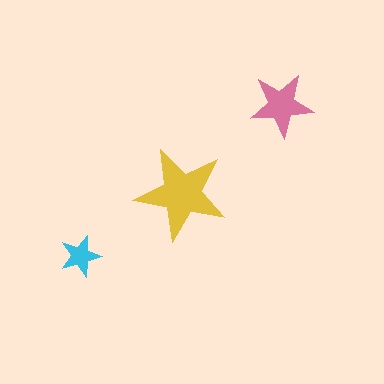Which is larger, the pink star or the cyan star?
The pink one.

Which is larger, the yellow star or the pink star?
The yellow one.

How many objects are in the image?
There are 3 objects in the image.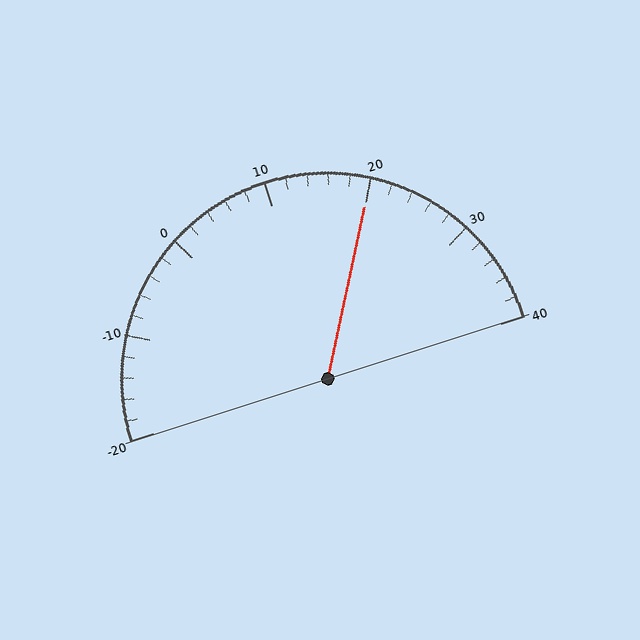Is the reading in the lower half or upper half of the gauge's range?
The reading is in the upper half of the range (-20 to 40).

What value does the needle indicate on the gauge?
The needle indicates approximately 20.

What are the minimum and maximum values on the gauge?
The gauge ranges from -20 to 40.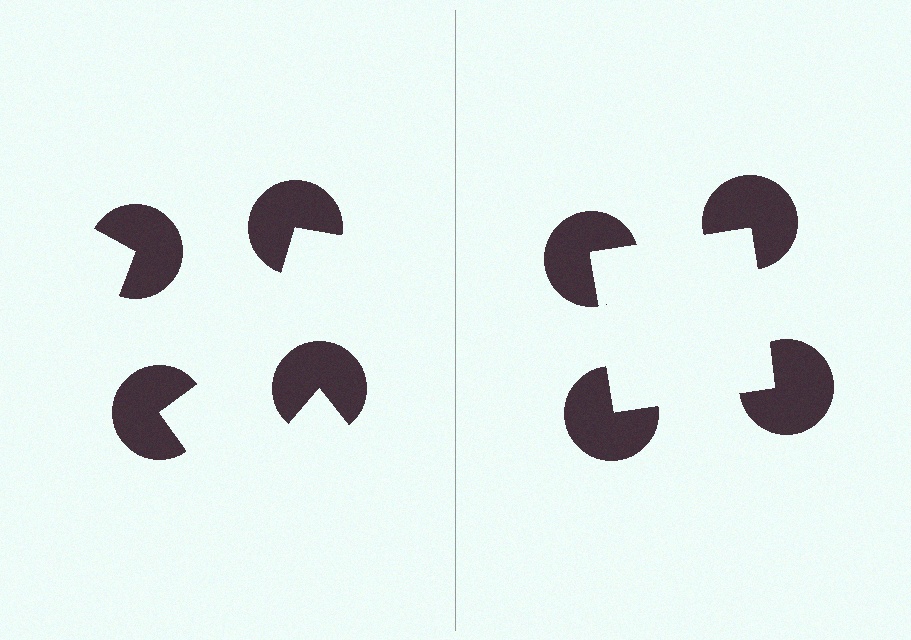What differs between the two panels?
The pac-man discs are positioned identically on both sides; only the wedge orientations differ. On the right they align to a square; on the left they are misaligned.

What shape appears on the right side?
An illusory square.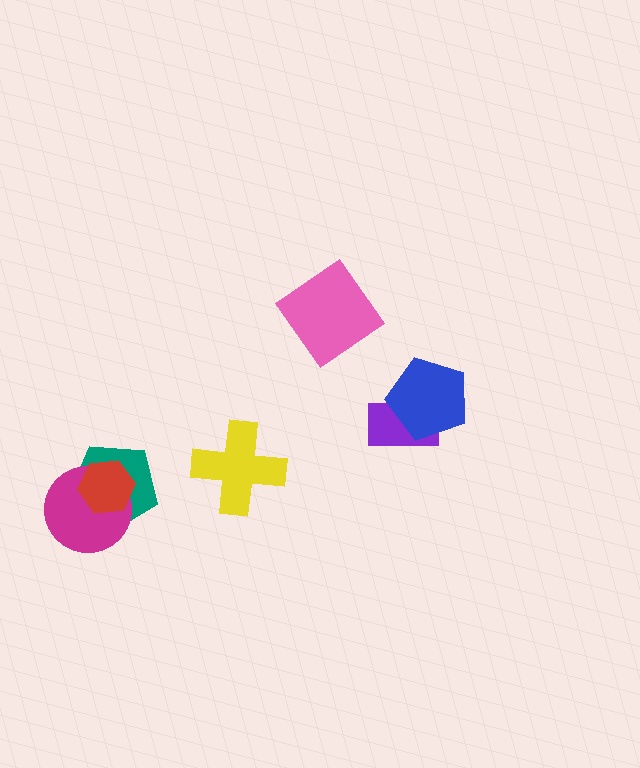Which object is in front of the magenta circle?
The red hexagon is in front of the magenta circle.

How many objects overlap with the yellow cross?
0 objects overlap with the yellow cross.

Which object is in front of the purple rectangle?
The blue pentagon is in front of the purple rectangle.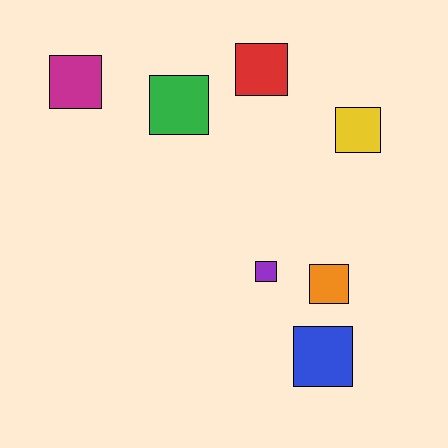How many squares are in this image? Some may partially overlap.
There are 7 squares.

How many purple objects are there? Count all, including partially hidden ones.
There is 1 purple object.